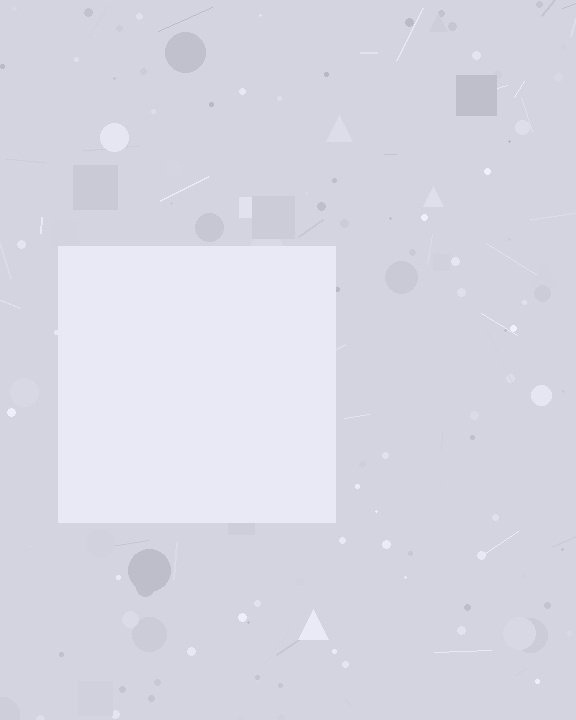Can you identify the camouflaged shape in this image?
The camouflaged shape is a square.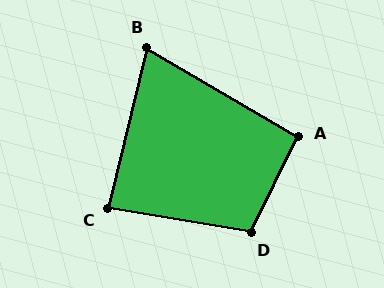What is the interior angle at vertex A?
Approximately 94 degrees (approximately right).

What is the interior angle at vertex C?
Approximately 86 degrees (approximately right).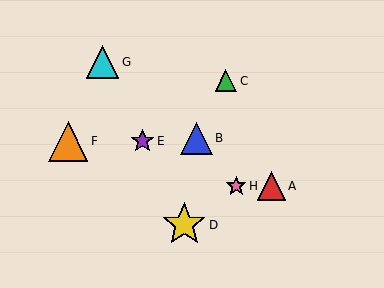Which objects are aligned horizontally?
Objects A, H are aligned horizontally.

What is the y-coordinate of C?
Object C is at y≈81.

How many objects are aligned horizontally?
2 objects (A, H) are aligned horizontally.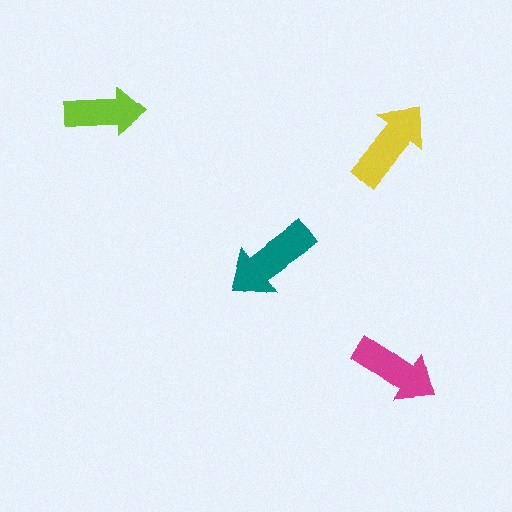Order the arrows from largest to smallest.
the teal one, the yellow one, the magenta one, the lime one.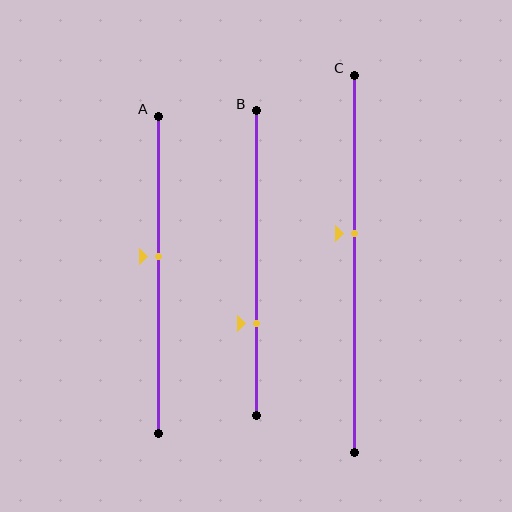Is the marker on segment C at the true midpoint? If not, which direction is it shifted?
No, the marker on segment C is shifted upward by about 8% of the segment length.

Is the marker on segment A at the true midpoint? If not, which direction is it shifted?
No, the marker on segment A is shifted upward by about 6% of the segment length.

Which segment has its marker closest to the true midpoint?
Segment A has its marker closest to the true midpoint.